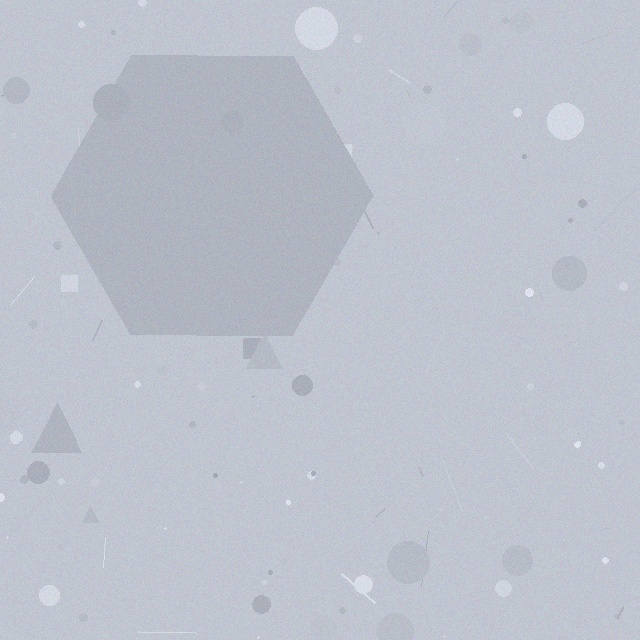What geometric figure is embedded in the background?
A hexagon is embedded in the background.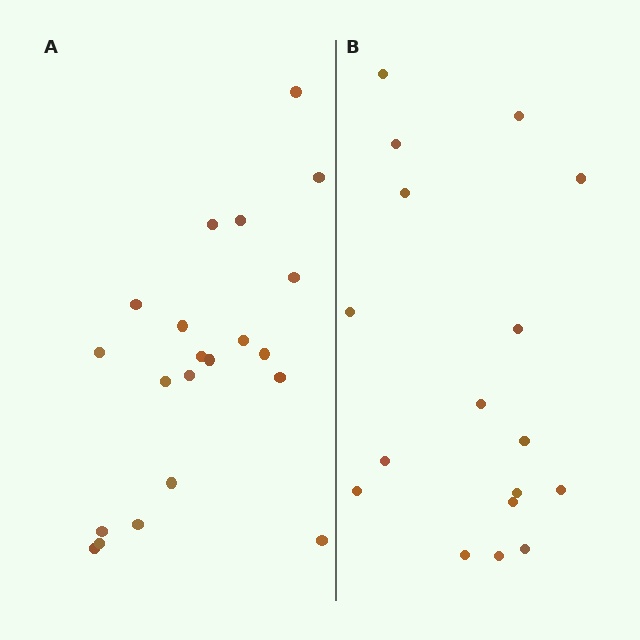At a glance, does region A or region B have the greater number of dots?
Region A (the left region) has more dots.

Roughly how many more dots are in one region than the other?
Region A has about 4 more dots than region B.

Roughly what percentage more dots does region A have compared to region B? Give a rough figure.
About 25% more.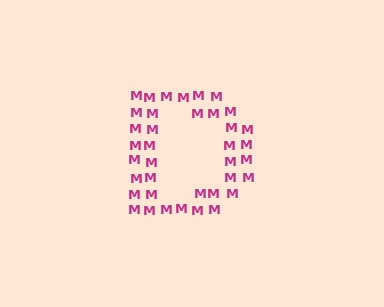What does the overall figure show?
The overall figure shows the letter D.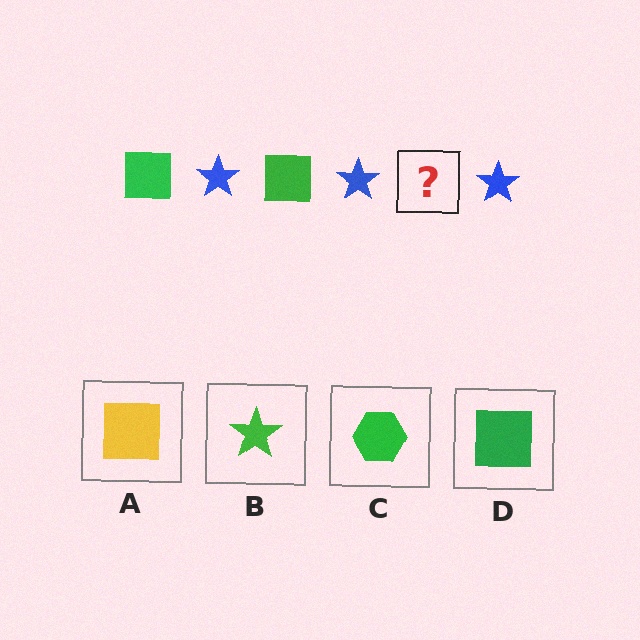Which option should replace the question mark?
Option D.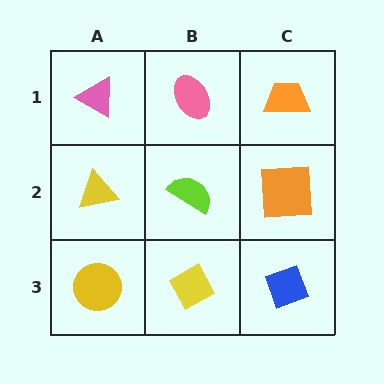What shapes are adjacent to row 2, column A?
A pink triangle (row 1, column A), a yellow circle (row 3, column A), a lime semicircle (row 2, column B).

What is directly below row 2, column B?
A yellow diamond.